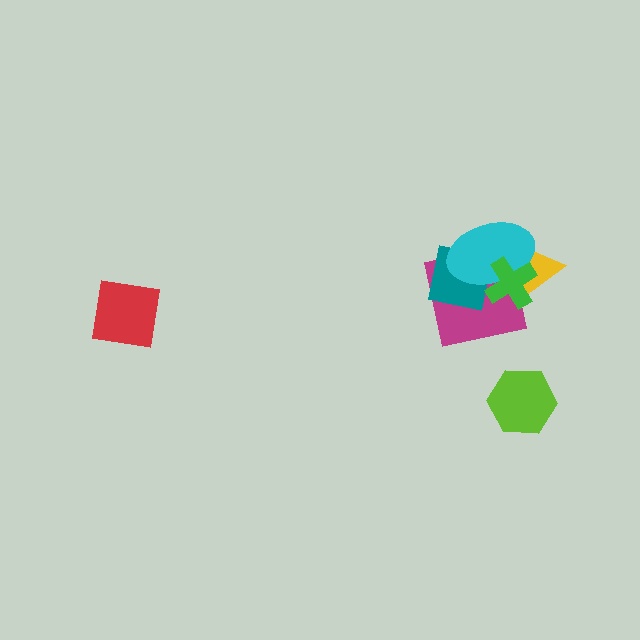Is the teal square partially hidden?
Yes, it is partially covered by another shape.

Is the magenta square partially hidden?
Yes, it is partially covered by another shape.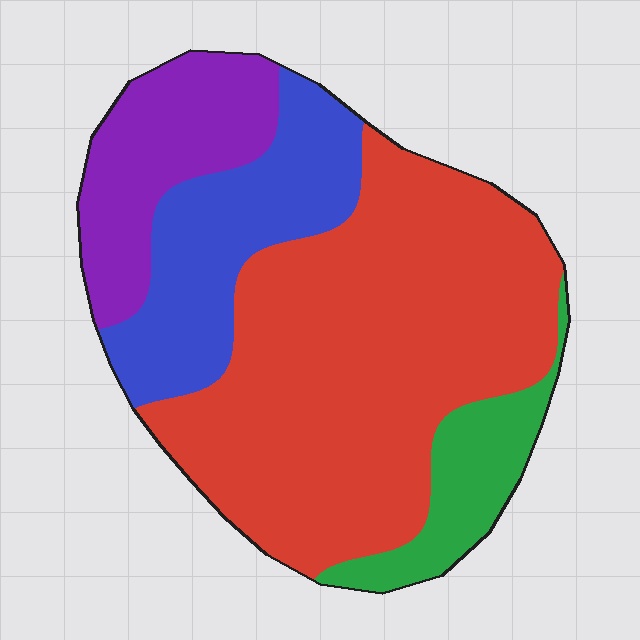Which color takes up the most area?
Red, at roughly 55%.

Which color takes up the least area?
Green, at roughly 10%.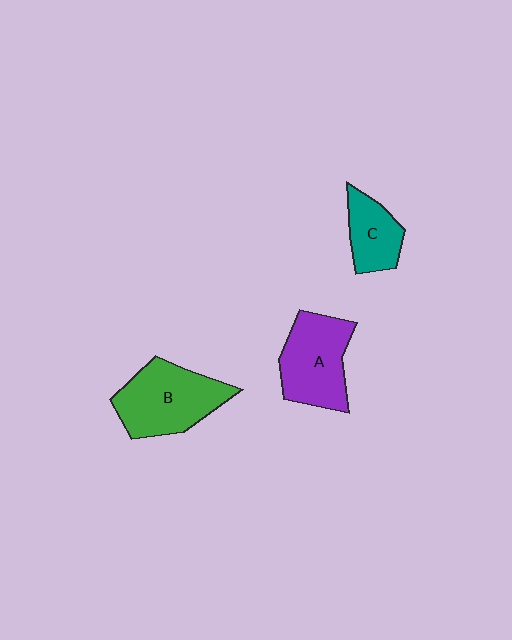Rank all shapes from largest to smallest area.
From largest to smallest: B (green), A (purple), C (teal).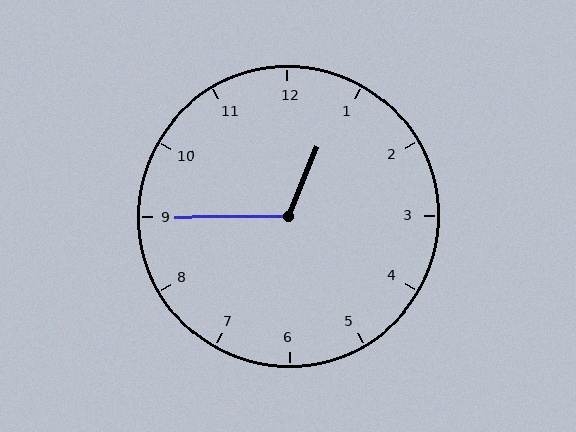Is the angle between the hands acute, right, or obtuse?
It is obtuse.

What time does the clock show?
12:45.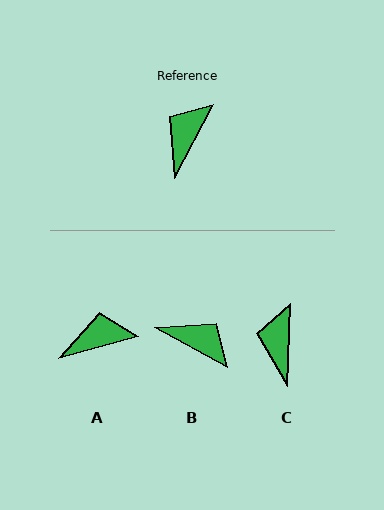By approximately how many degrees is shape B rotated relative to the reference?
Approximately 91 degrees clockwise.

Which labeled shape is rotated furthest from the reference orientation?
B, about 91 degrees away.